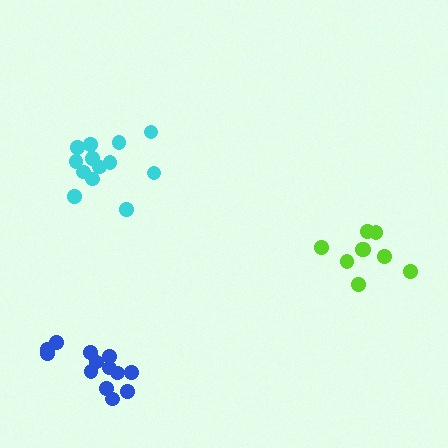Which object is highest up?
The cyan cluster is topmost.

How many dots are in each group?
Group 1: 13 dots, Group 2: 9 dots, Group 3: 13 dots (35 total).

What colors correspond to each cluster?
The clusters are colored: cyan, lime, blue.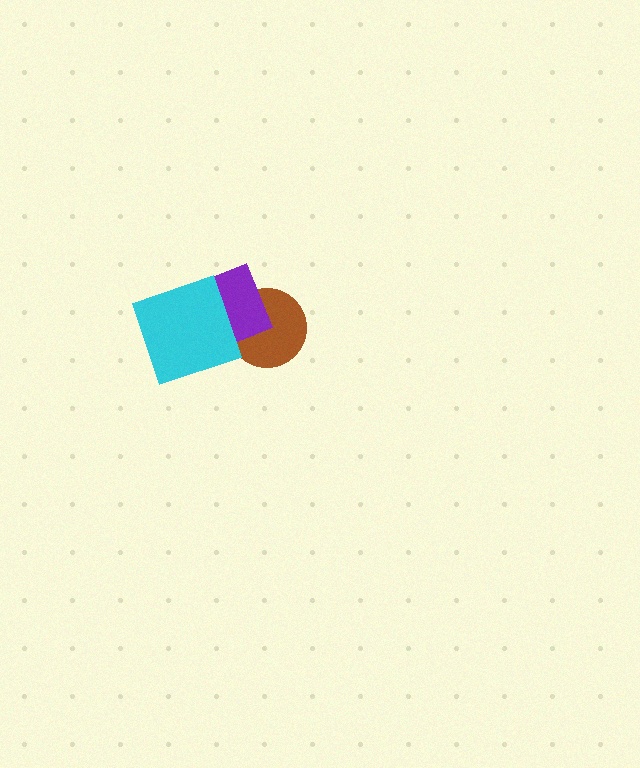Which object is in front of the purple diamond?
The cyan square is in front of the purple diamond.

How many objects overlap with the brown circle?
1 object overlaps with the brown circle.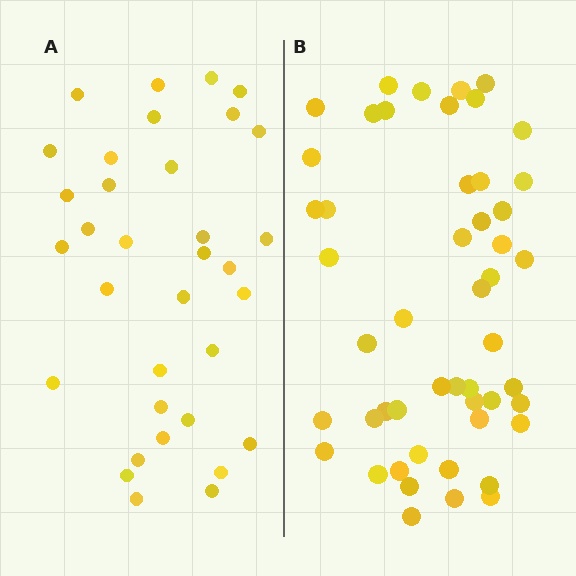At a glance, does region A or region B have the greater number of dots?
Region B (the right region) has more dots.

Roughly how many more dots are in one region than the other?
Region B has approximately 15 more dots than region A.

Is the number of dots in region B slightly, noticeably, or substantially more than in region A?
Region B has substantially more. The ratio is roughly 1.5 to 1.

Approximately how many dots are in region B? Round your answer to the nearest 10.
About 50 dots.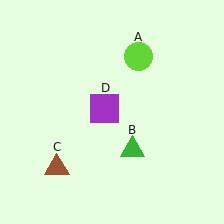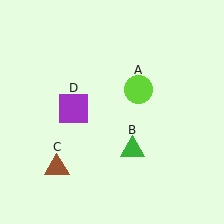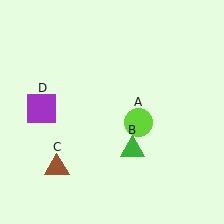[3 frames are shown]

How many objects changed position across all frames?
2 objects changed position: lime circle (object A), purple square (object D).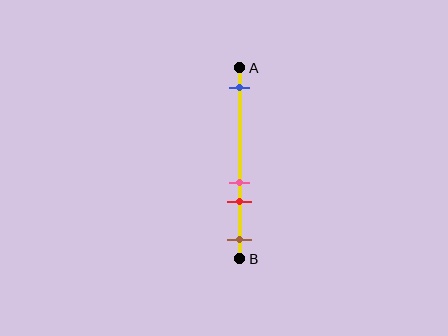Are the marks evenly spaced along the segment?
No, the marks are not evenly spaced.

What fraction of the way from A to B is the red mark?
The red mark is approximately 70% (0.7) of the way from A to B.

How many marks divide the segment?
There are 4 marks dividing the segment.